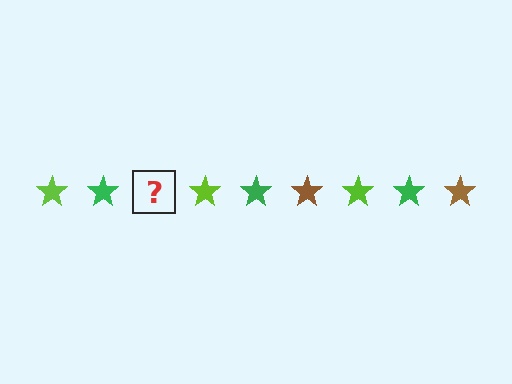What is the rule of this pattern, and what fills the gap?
The rule is that the pattern cycles through lime, green, brown stars. The gap should be filled with a brown star.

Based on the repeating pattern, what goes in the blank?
The blank should be a brown star.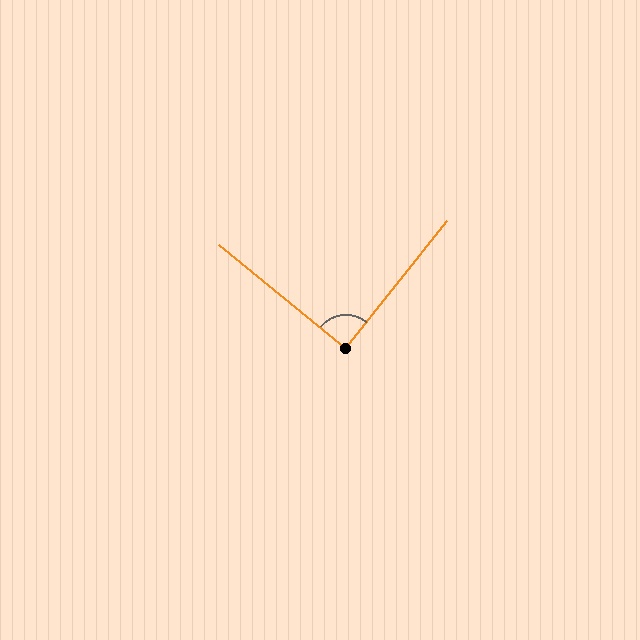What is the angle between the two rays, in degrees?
Approximately 89 degrees.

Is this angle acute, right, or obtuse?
It is approximately a right angle.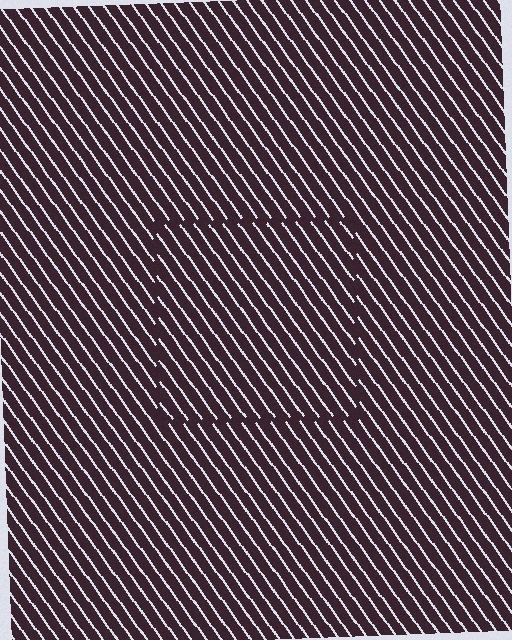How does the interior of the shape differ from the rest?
The interior of the shape contains the same grating, shifted by half a period — the contour is defined by the phase discontinuity where line-ends from the inner and outer gratings abut.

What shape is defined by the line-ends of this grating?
An illusory square. The interior of the shape contains the same grating, shifted by half a period — the contour is defined by the phase discontinuity where line-ends from the inner and outer gratings abut.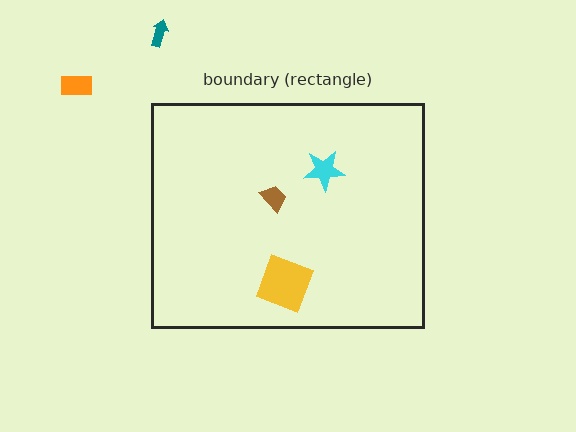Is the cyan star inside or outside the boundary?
Inside.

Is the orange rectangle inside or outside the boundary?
Outside.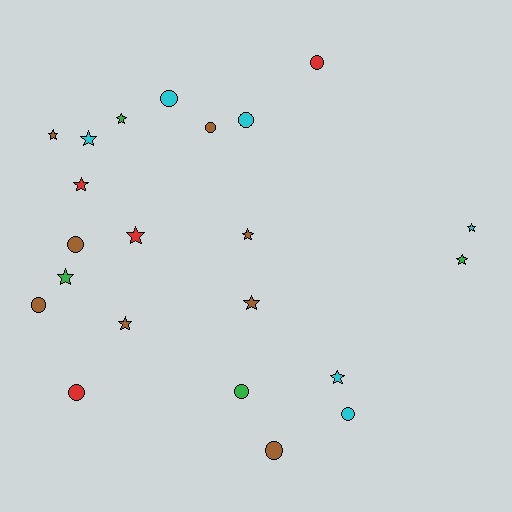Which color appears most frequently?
Brown, with 8 objects.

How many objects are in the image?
There are 22 objects.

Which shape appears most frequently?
Star, with 12 objects.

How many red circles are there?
There are 2 red circles.